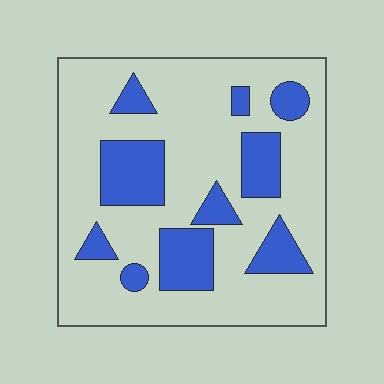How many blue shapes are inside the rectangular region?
10.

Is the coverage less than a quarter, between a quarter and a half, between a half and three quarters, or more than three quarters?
Less than a quarter.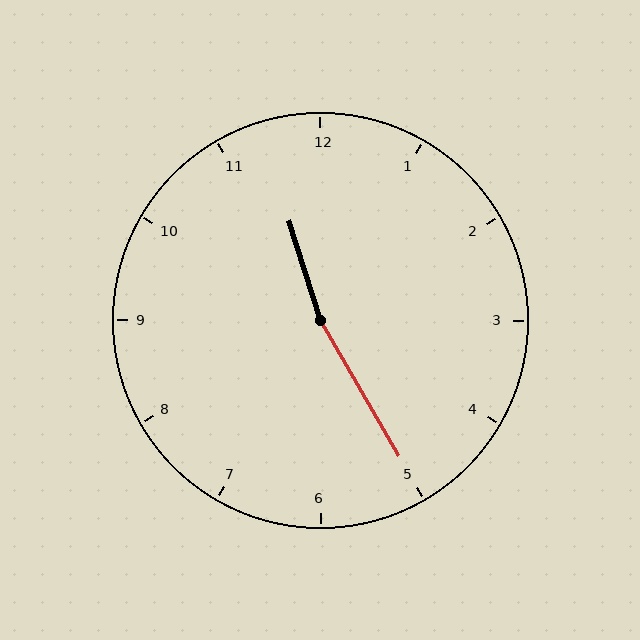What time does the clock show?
11:25.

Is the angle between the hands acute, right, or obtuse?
It is obtuse.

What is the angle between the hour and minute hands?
Approximately 168 degrees.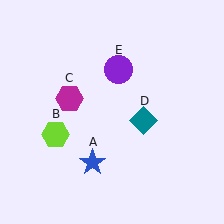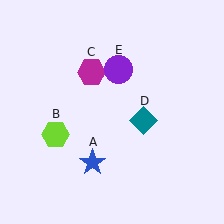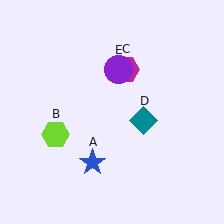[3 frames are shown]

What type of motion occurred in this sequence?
The magenta hexagon (object C) rotated clockwise around the center of the scene.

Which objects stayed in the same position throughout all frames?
Blue star (object A) and lime hexagon (object B) and teal diamond (object D) and purple circle (object E) remained stationary.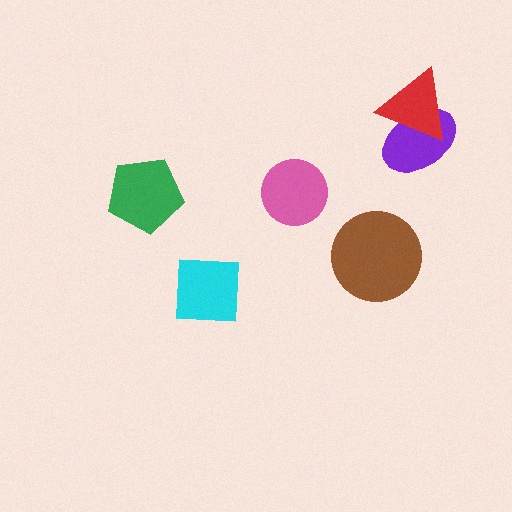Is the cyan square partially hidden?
No, no other shape covers it.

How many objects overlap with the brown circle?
0 objects overlap with the brown circle.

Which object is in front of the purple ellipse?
The red triangle is in front of the purple ellipse.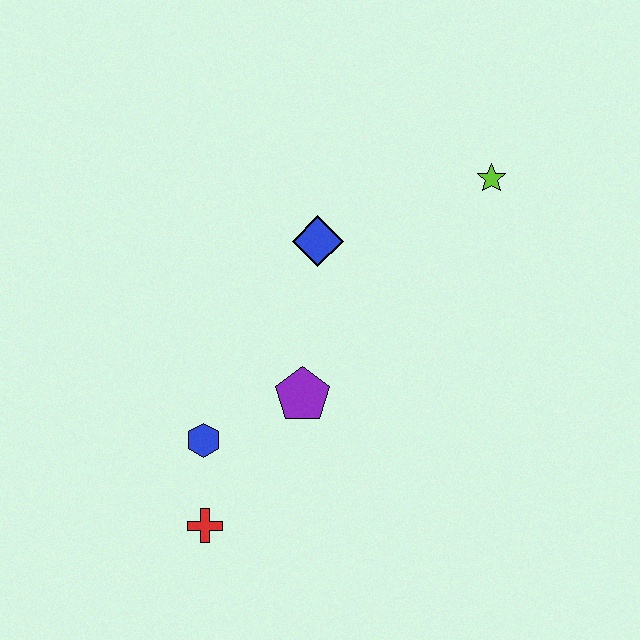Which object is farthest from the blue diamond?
The red cross is farthest from the blue diamond.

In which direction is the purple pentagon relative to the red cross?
The purple pentagon is above the red cross.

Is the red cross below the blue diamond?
Yes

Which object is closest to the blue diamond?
The purple pentagon is closest to the blue diamond.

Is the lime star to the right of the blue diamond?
Yes